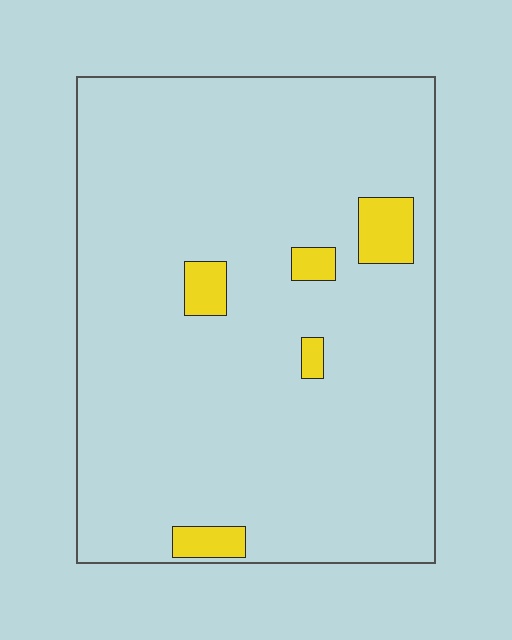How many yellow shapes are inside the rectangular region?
5.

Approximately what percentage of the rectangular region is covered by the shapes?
Approximately 5%.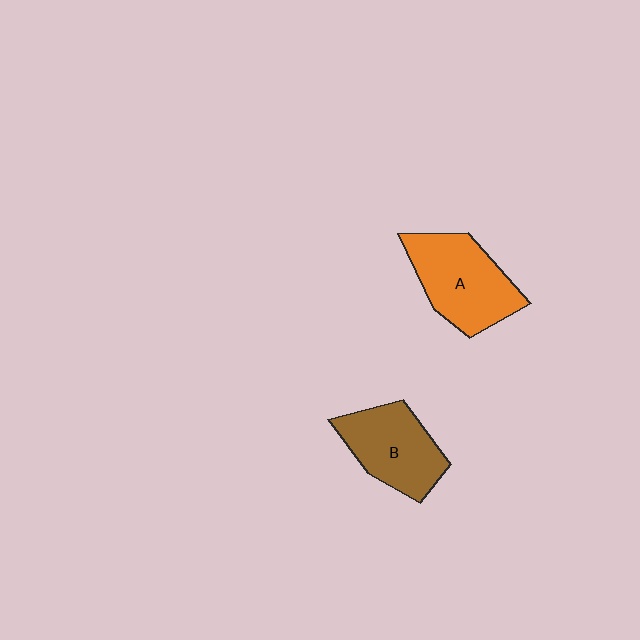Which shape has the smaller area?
Shape B (brown).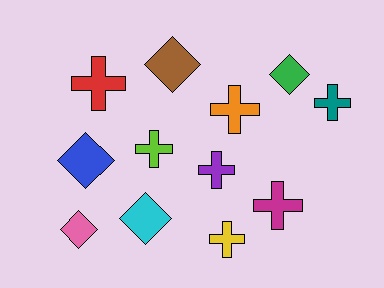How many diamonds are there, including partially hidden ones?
There are 5 diamonds.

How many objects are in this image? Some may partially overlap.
There are 12 objects.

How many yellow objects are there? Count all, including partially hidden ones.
There is 1 yellow object.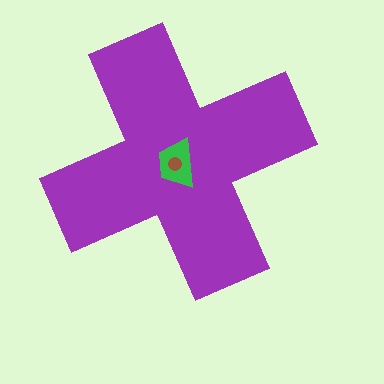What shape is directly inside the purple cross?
The green trapezoid.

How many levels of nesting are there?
3.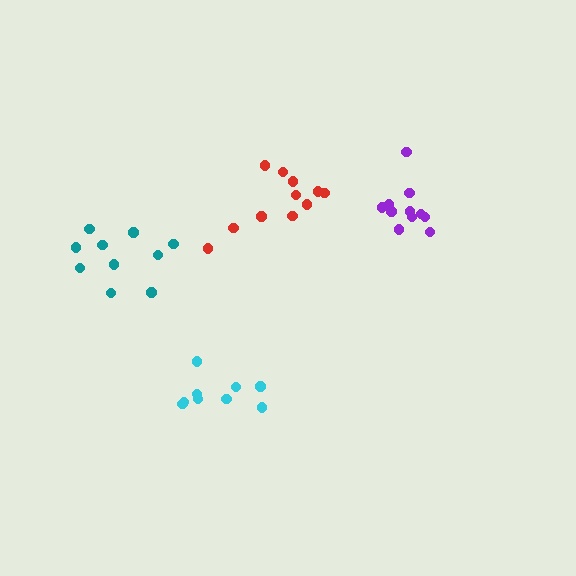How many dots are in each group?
Group 1: 11 dots, Group 2: 12 dots, Group 3: 10 dots, Group 4: 9 dots (42 total).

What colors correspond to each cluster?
The clusters are colored: red, purple, teal, cyan.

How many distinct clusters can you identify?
There are 4 distinct clusters.